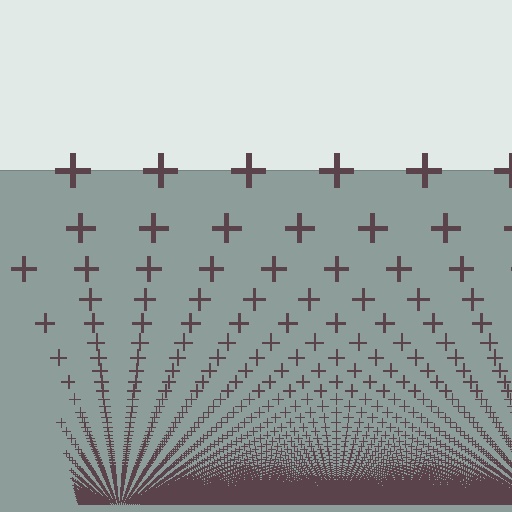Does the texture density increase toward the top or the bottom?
Density increases toward the bottom.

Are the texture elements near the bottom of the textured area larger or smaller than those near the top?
Smaller. The gradient is inverted — elements near the bottom are smaller and denser.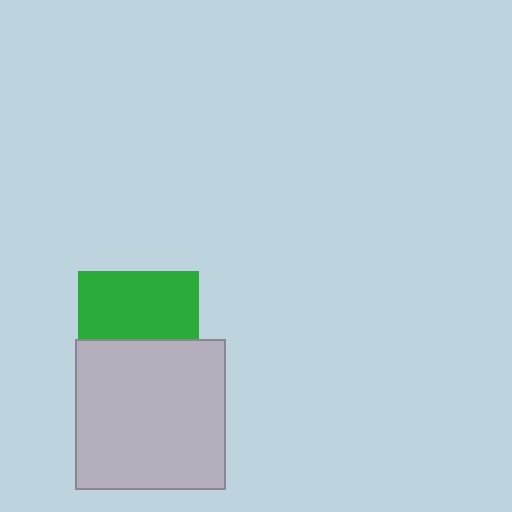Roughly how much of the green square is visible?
About half of it is visible (roughly 57%).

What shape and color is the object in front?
The object in front is a light gray square.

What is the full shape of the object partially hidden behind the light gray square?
The partially hidden object is a green square.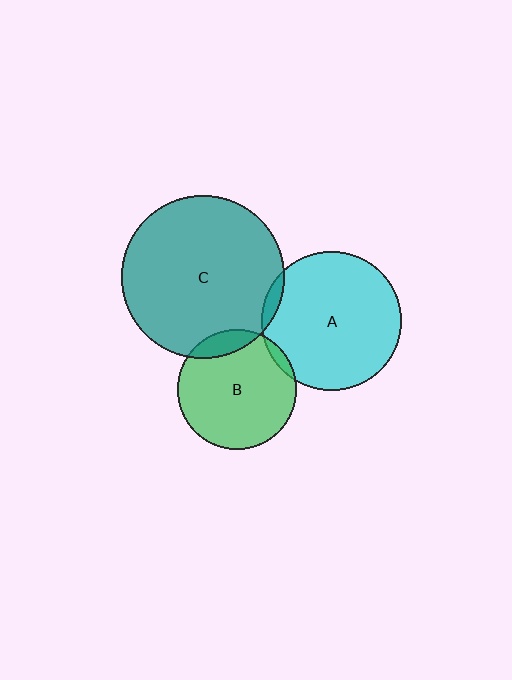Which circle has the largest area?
Circle C (teal).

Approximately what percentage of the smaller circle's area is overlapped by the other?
Approximately 5%.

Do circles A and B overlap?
Yes.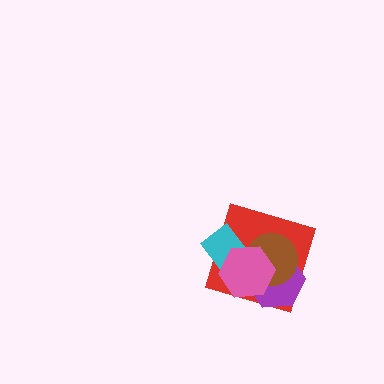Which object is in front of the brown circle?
The pink hexagon is in front of the brown circle.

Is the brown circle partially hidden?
Yes, it is partially covered by another shape.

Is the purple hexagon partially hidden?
Yes, it is partially covered by another shape.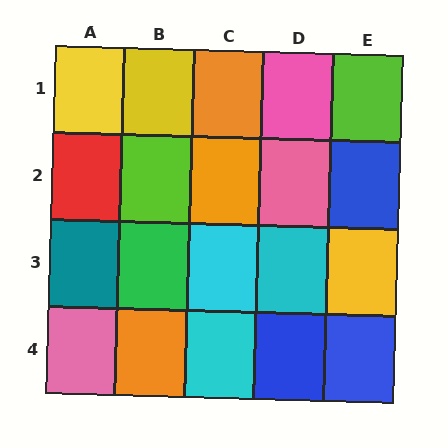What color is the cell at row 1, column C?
Orange.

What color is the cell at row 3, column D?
Cyan.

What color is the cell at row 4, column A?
Pink.